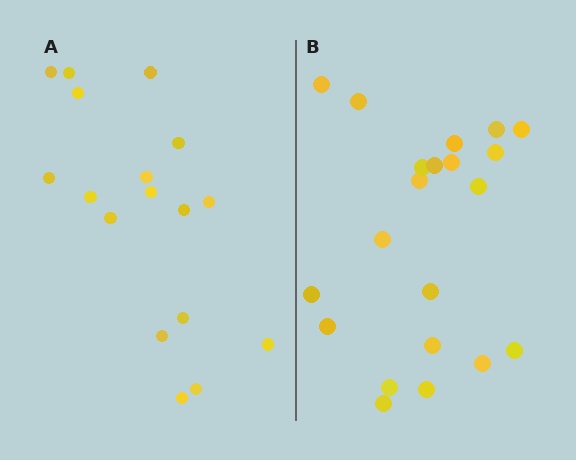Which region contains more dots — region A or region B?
Region B (the right region) has more dots.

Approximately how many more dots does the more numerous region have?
Region B has about 4 more dots than region A.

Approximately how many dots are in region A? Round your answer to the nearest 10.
About 20 dots. (The exact count is 17, which rounds to 20.)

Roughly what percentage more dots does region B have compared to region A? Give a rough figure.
About 25% more.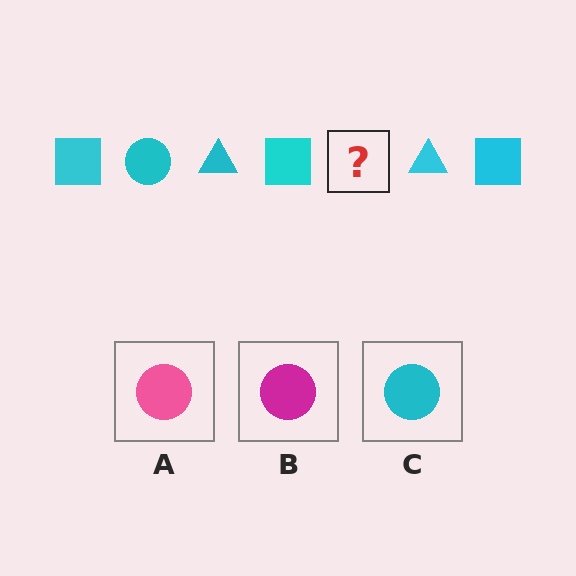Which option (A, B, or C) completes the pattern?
C.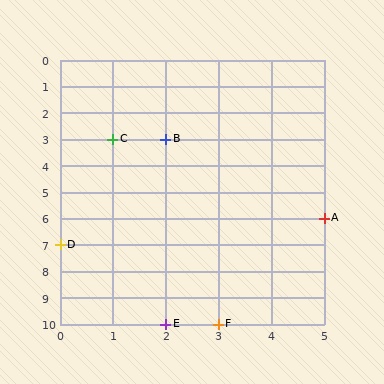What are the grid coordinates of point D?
Point D is at grid coordinates (0, 7).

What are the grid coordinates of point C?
Point C is at grid coordinates (1, 3).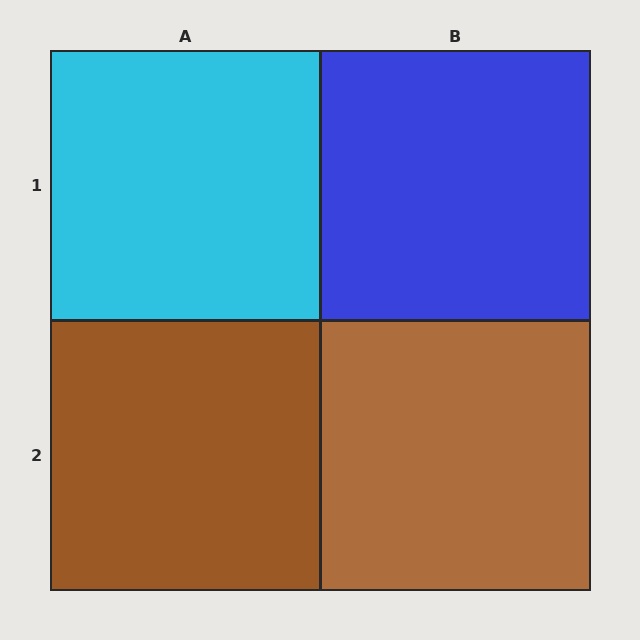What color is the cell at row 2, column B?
Brown.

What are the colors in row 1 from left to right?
Cyan, blue.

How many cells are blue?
1 cell is blue.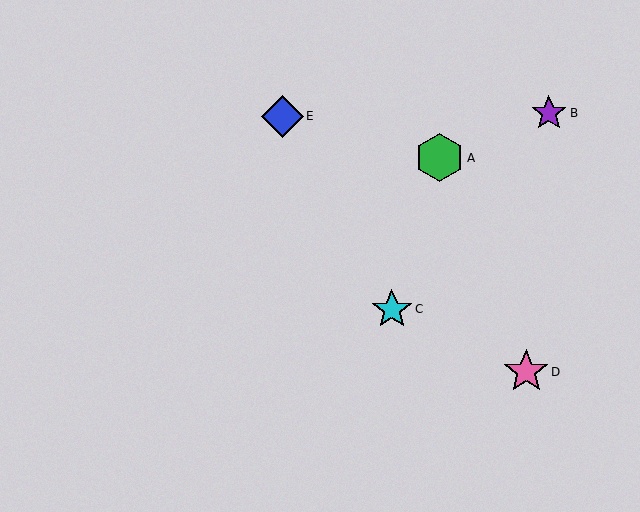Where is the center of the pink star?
The center of the pink star is at (526, 372).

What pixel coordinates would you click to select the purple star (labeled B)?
Click at (549, 113) to select the purple star B.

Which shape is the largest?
The green hexagon (labeled A) is the largest.